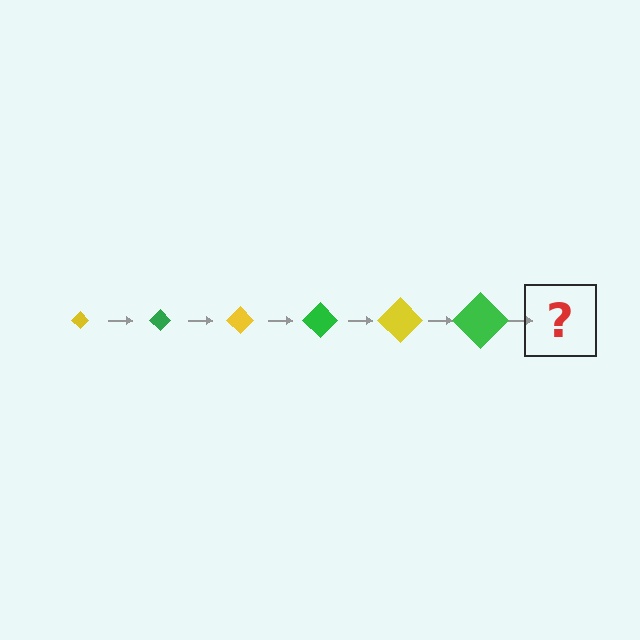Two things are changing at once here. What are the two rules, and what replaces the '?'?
The two rules are that the diamond grows larger each step and the color cycles through yellow and green. The '?' should be a yellow diamond, larger than the previous one.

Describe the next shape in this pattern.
It should be a yellow diamond, larger than the previous one.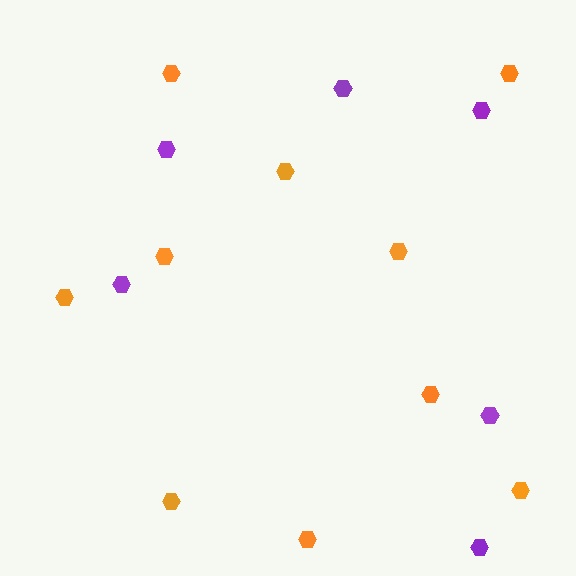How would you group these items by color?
There are 2 groups: one group of orange hexagons (10) and one group of purple hexagons (6).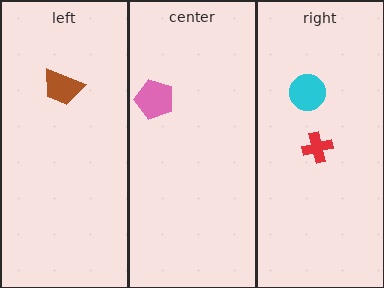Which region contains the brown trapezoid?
The left region.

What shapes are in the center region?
The pink pentagon.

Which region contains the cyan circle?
The right region.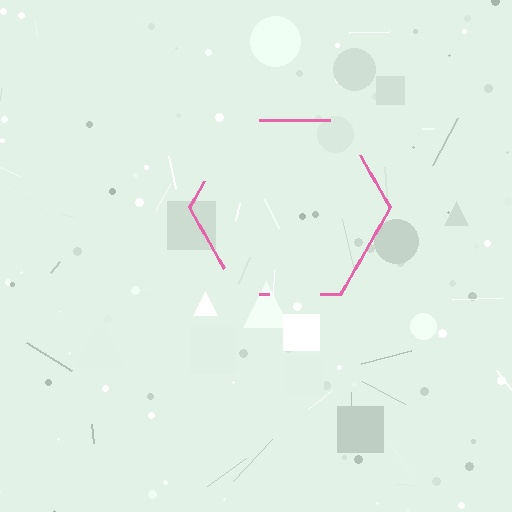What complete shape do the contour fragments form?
The contour fragments form a hexagon.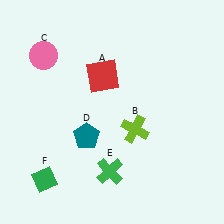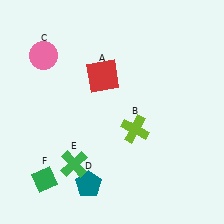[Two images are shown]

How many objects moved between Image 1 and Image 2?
2 objects moved between the two images.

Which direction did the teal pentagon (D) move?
The teal pentagon (D) moved down.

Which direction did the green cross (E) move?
The green cross (E) moved left.